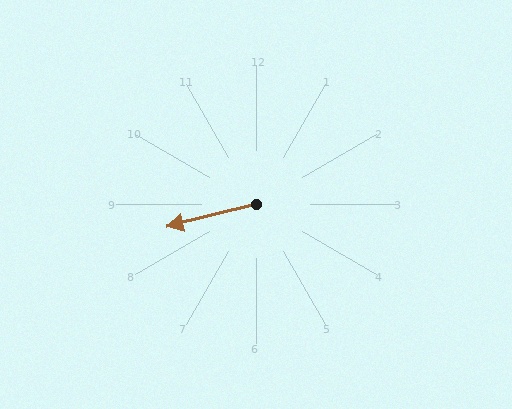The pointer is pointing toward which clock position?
Roughly 9 o'clock.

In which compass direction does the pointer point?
West.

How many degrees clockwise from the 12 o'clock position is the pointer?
Approximately 256 degrees.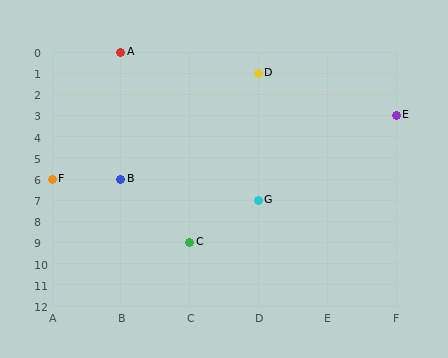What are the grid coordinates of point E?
Point E is at grid coordinates (F, 3).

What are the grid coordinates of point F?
Point F is at grid coordinates (A, 6).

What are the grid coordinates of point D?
Point D is at grid coordinates (D, 1).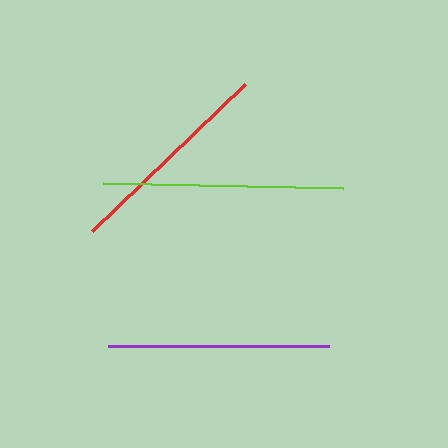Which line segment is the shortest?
The red line is the shortest at approximately 213 pixels.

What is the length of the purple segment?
The purple segment is approximately 221 pixels long.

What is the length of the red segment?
The red segment is approximately 213 pixels long.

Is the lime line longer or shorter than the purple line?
The lime line is longer than the purple line.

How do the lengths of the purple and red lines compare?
The purple and red lines are approximately the same length.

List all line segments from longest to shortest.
From longest to shortest: lime, purple, red.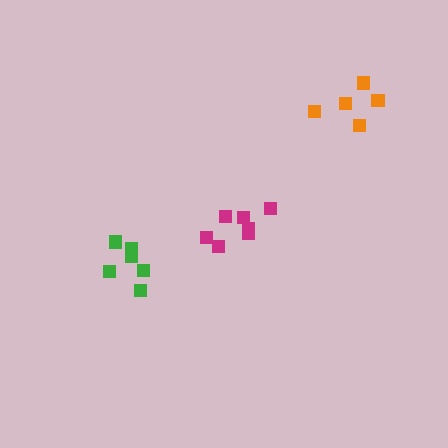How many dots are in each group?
Group 1: 7 dots, Group 2: 6 dots, Group 3: 5 dots (18 total).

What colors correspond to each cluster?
The clusters are colored: magenta, green, orange.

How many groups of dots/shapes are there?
There are 3 groups.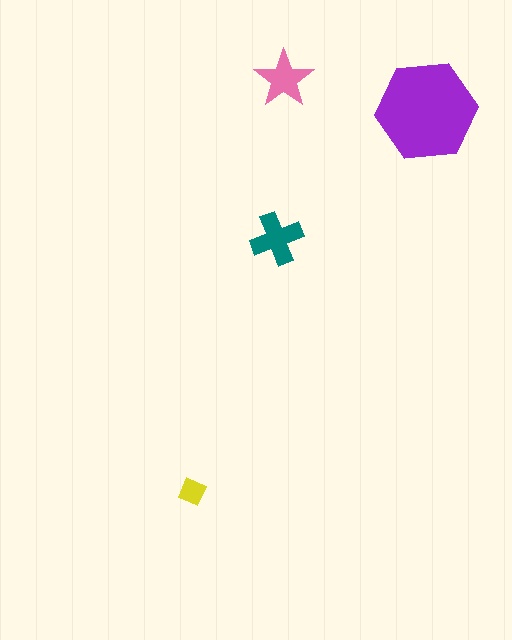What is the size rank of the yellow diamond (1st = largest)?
4th.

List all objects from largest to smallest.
The purple hexagon, the teal cross, the pink star, the yellow diamond.